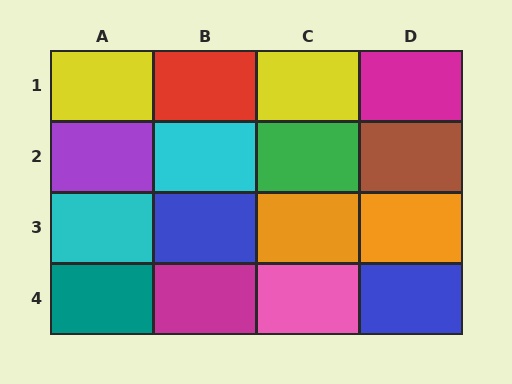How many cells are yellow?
2 cells are yellow.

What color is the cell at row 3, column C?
Orange.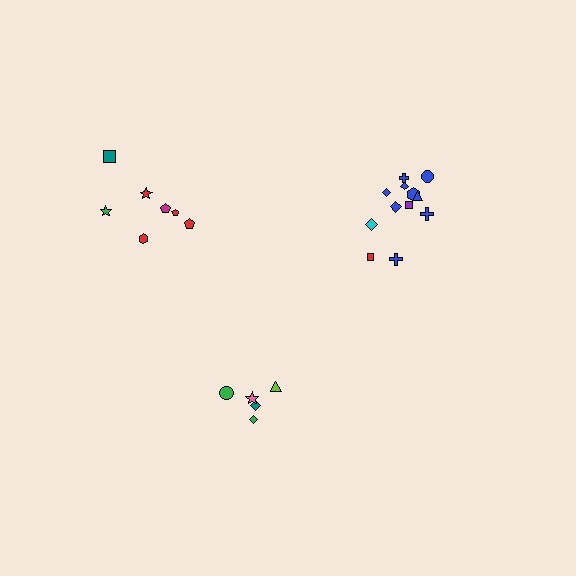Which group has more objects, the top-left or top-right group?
The top-right group.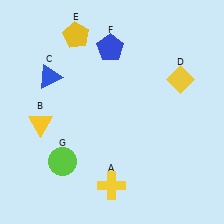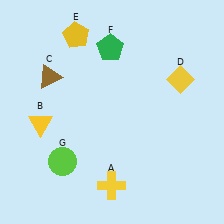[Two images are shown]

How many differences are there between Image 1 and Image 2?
There are 2 differences between the two images.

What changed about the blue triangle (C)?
In Image 1, C is blue. In Image 2, it changed to brown.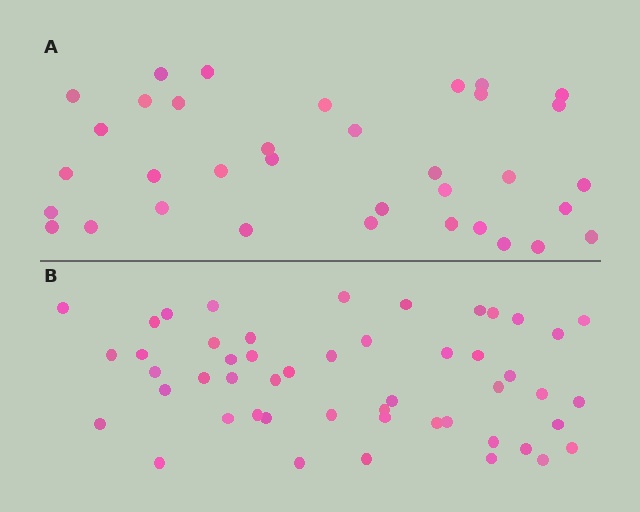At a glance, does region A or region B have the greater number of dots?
Region B (the bottom region) has more dots.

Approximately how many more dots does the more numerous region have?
Region B has approximately 15 more dots than region A.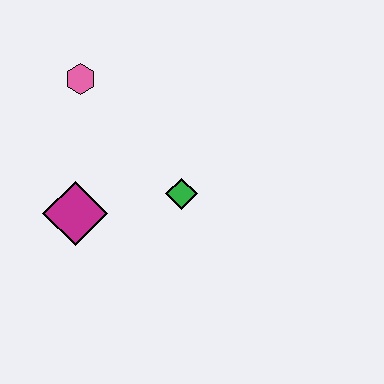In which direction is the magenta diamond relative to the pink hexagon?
The magenta diamond is below the pink hexagon.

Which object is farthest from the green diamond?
The pink hexagon is farthest from the green diamond.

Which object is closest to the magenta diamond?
The green diamond is closest to the magenta diamond.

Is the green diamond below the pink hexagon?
Yes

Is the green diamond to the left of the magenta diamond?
No